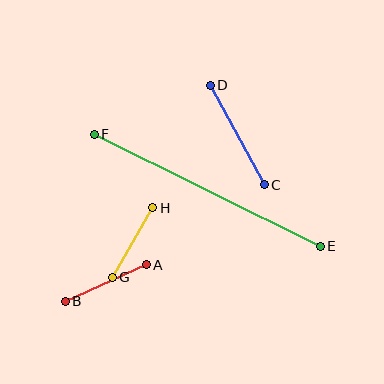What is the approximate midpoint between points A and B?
The midpoint is at approximately (106, 283) pixels.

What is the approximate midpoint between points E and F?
The midpoint is at approximately (207, 190) pixels.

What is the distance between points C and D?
The distance is approximately 113 pixels.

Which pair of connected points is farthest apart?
Points E and F are farthest apart.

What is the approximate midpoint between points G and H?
The midpoint is at approximately (133, 243) pixels.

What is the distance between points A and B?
The distance is approximately 89 pixels.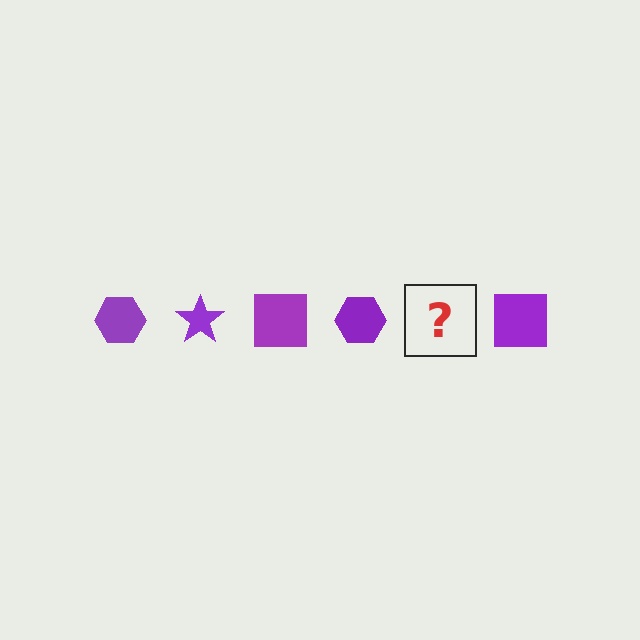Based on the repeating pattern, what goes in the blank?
The blank should be a purple star.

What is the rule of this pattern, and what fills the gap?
The rule is that the pattern cycles through hexagon, star, square shapes in purple. The gap should be filled with a purple star.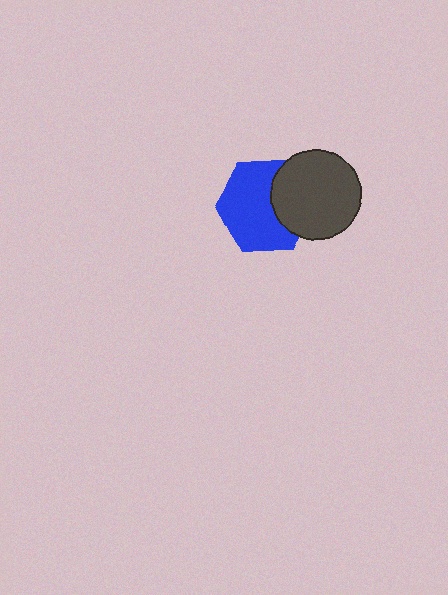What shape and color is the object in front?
The object in front is a dark gray circle.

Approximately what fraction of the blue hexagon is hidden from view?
Roughly 32% of the blue hexagon is hidden behind the dark gray circle.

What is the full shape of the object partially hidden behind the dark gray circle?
The partially hidden object is a blue hexagon.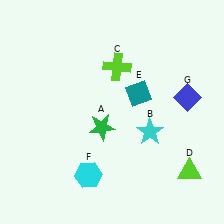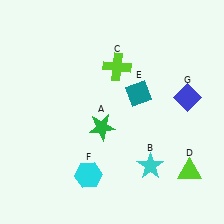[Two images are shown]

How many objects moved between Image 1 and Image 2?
1 object moved between the two images.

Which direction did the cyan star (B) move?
The cyan star (B) moved down.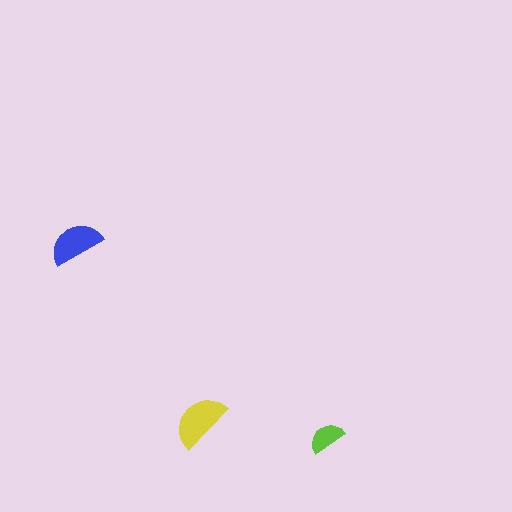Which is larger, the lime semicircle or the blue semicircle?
The blue one.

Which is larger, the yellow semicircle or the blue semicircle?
The yellow one.